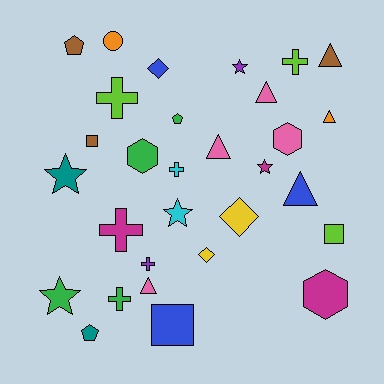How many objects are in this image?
There are 30 objects.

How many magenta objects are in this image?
There are 3 magenta objects.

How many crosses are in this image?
There are 6 crosses.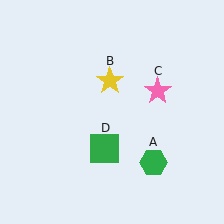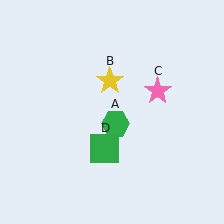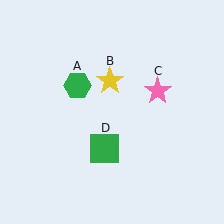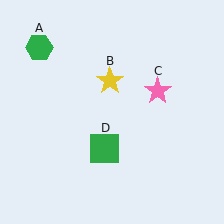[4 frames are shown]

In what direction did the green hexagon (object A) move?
The green hexagon (object A) moved up and to the left.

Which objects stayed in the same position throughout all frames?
Yellow star (object B) and pink star (object C) and green square (object D) remained stationary.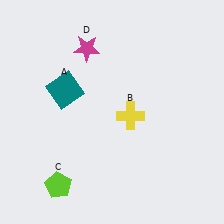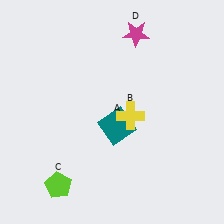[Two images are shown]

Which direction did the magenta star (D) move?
The magenta star (D) moved right.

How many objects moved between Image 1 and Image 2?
2 objects moved between the two images.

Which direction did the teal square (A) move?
The teal square (A) moved right.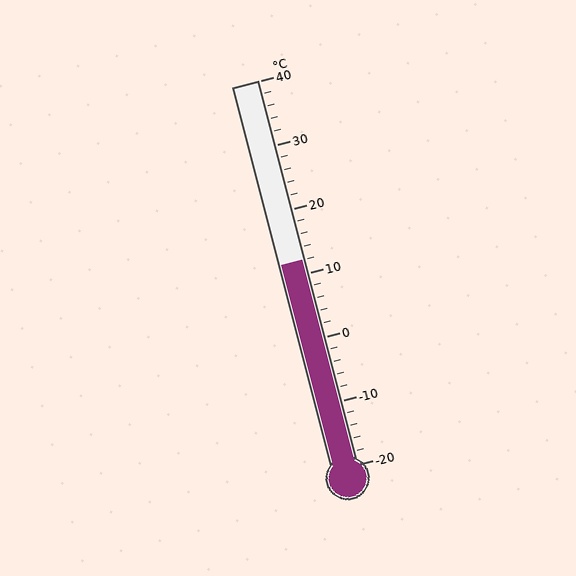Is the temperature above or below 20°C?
The temperature is below 20°C.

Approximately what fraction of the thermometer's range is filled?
The thermometer is filled to approximately 55% of its range.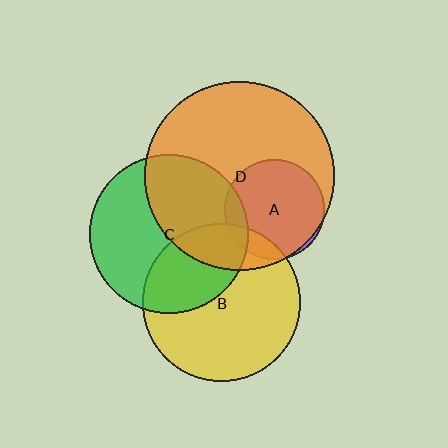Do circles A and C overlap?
Yes.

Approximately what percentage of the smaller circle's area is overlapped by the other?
Approximately 10%.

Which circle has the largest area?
Circle D (orange).